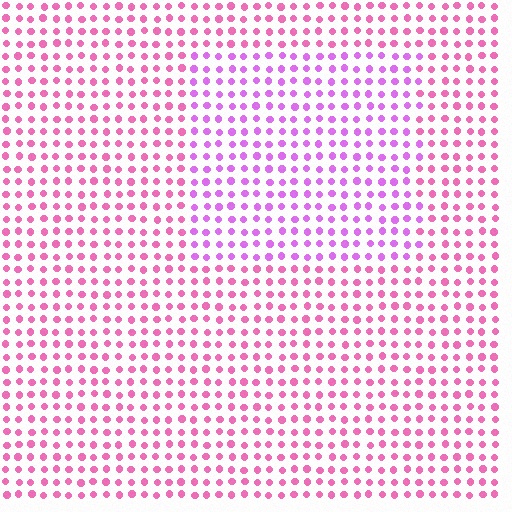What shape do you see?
I see a rectangle.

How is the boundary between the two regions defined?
The boundary is defined purely by a slight shift in hue (about 33 degrees). Spacing, size, and orientation are identical on both sides.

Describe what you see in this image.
The image is filled with small pink elements in a uniform arrangement. A rectangle-shaped region is visible where the elements are tinted to a slightly different hue, forming a subtle color boundary.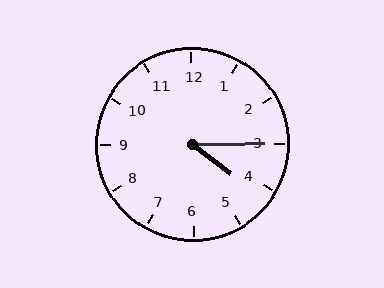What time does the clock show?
4:15.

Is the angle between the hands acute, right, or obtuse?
It is acute.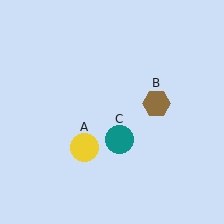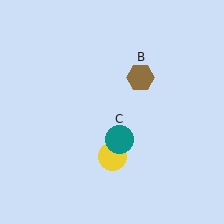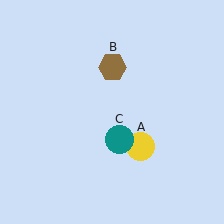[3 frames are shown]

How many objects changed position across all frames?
2 objects changed position: yellow circle (object A), brown hexagon (object B).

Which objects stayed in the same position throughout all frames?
Teal circle (object C) remained stationary.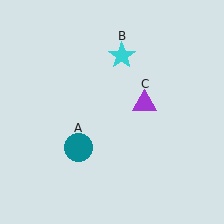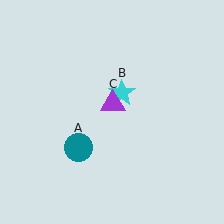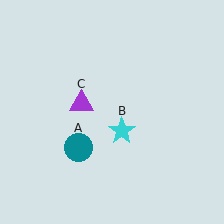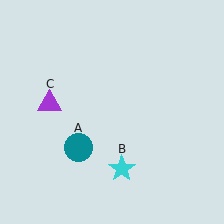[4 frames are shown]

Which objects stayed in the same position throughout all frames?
Teal circle (object A) remained stationary.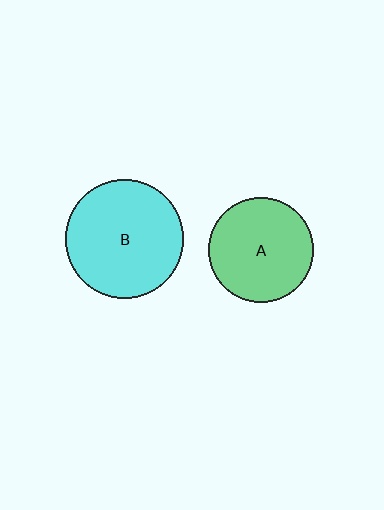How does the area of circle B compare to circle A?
Approximately 1.3 times.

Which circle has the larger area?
Circle B (cyan).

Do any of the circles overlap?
No, none of the circles overlap.